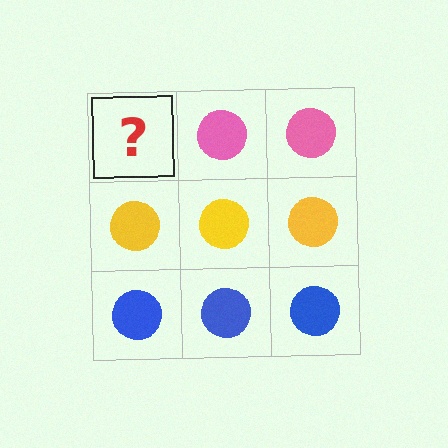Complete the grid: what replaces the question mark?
The question mark should be replaced with a pink circle.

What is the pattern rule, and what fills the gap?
The rule is that each row has a consistent color. The gap should be filled with a pink circle.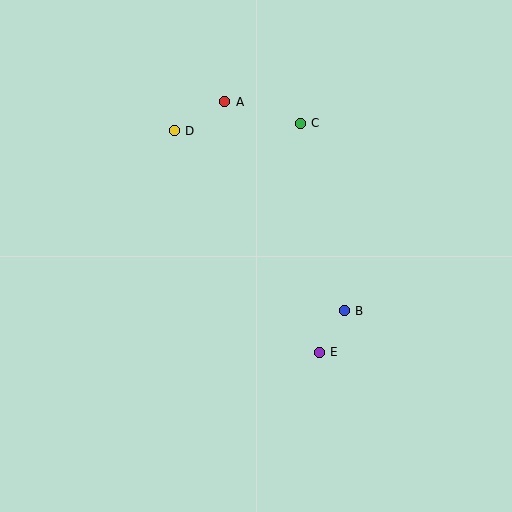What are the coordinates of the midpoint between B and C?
The midpoint between B and C is at (322, 217).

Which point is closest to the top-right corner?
Point C is closest to the top-right corner.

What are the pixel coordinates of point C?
Point C is at (300, 123).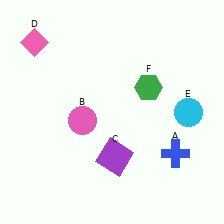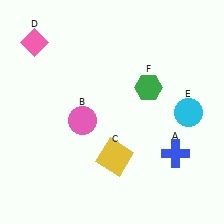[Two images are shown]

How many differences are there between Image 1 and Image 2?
There is 1 difference between the two images.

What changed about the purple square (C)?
In Image 1, C is purple. In Image 2, it changed to yellow.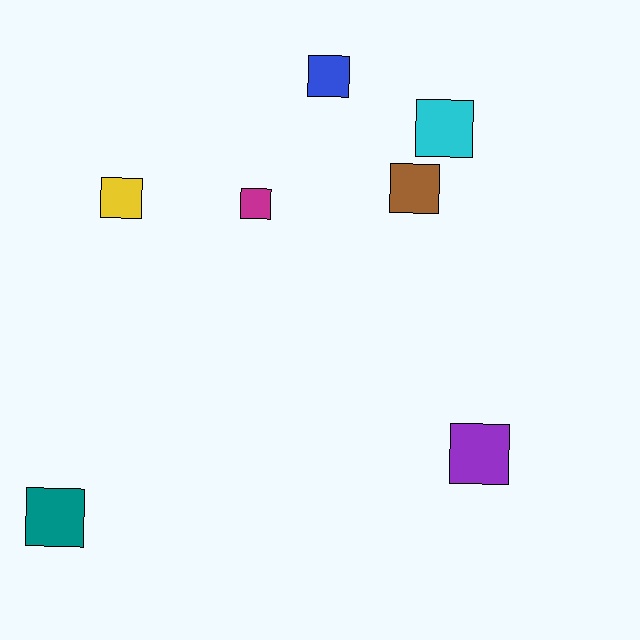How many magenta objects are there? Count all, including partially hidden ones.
There is 1 magenta object.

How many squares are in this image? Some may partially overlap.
There are 7 squares.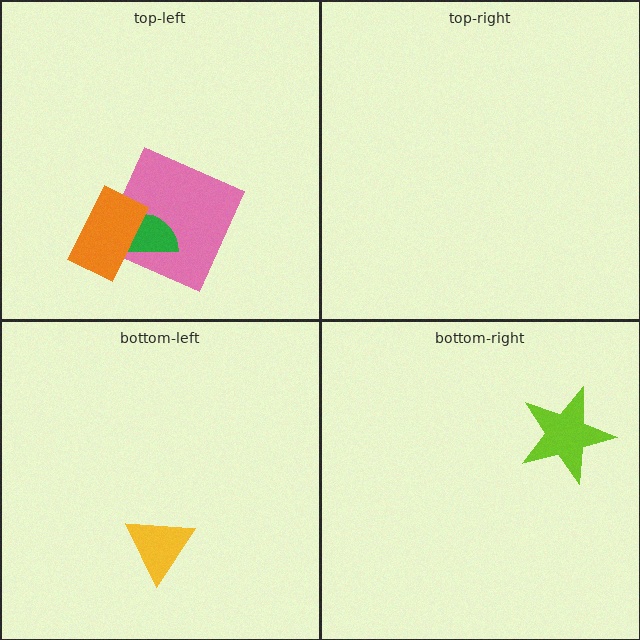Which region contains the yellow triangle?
The bottom-left region.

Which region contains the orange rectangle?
The top-left region.